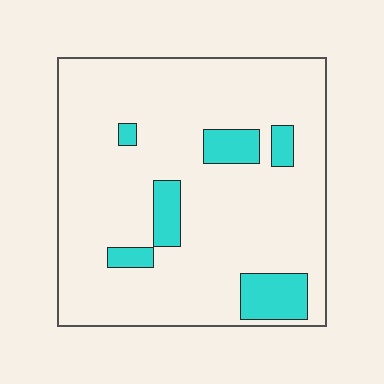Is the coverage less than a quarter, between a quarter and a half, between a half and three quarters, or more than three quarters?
Less than a quarter.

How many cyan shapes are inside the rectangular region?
6.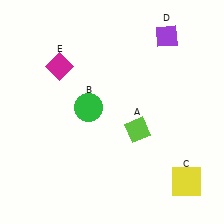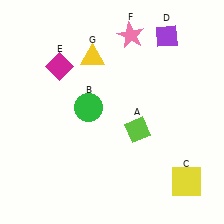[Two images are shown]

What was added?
A pink star (F), a yellow triangle (G) were added in Image 2.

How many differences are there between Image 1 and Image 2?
There are 2 differences between the two images.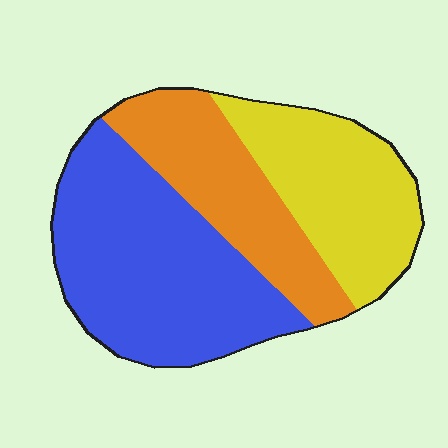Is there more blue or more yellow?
Blue.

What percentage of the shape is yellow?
Yellow takes up about one quarter (1/4) of the shape.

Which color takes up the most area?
Blue, at roughly 45%.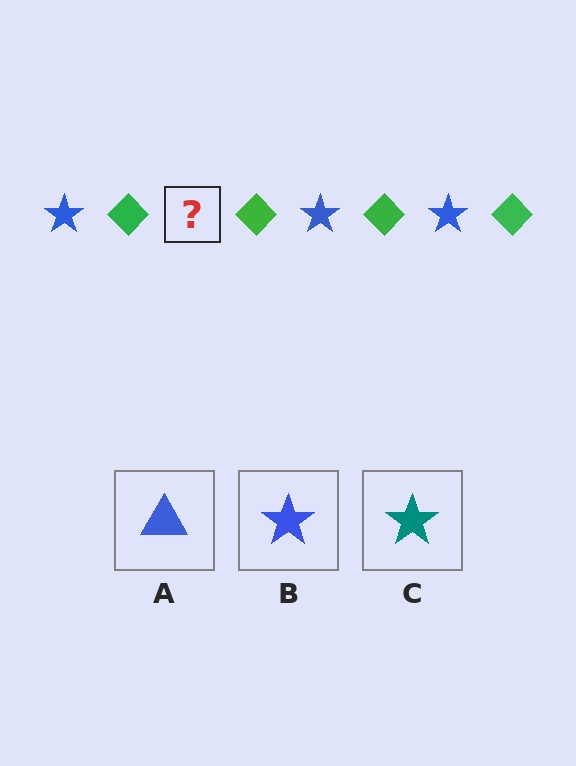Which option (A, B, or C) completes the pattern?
B.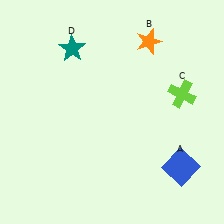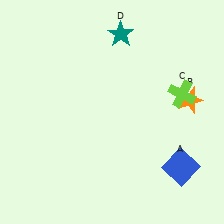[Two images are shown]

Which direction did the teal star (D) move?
The teal star (D) moved right.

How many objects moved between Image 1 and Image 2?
2 objects moved between the two images.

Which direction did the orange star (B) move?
The orange star (B) moved down.